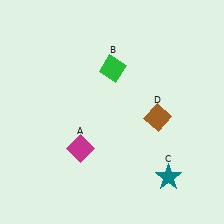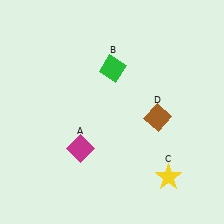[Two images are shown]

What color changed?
The star (C) changed from teal in Image 1 to yellow in Image 2.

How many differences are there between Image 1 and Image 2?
There is 1 difference between the two images.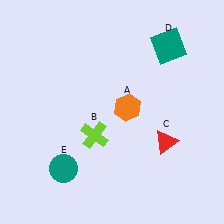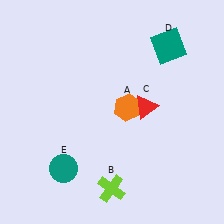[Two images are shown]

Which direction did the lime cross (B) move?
The lime cross (B) moved down.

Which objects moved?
The objects that moved are: the lime cross (B), the red triangle (C).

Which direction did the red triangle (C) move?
The red triangle (C) moved up.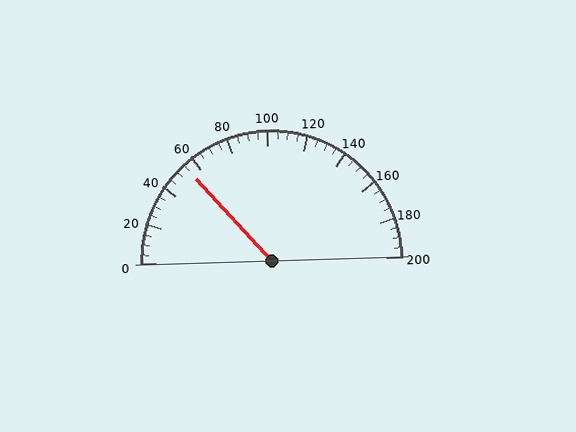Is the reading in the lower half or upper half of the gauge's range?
The reading is in the lower half of the range (0 to 200).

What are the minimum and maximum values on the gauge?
The gauge ranges from 0 to 200.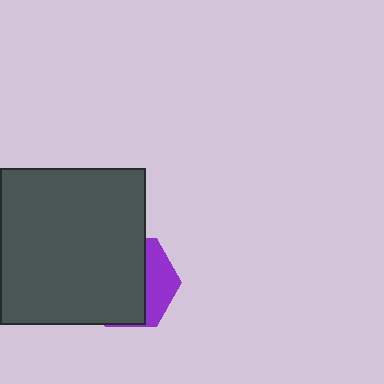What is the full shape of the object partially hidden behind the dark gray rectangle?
The partially hidden object is a purple hexagon.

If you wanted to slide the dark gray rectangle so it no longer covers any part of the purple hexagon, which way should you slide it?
Slide it left — that is the most direct way to separate the two shapes.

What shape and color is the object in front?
The object in front is a dark gray rectangle.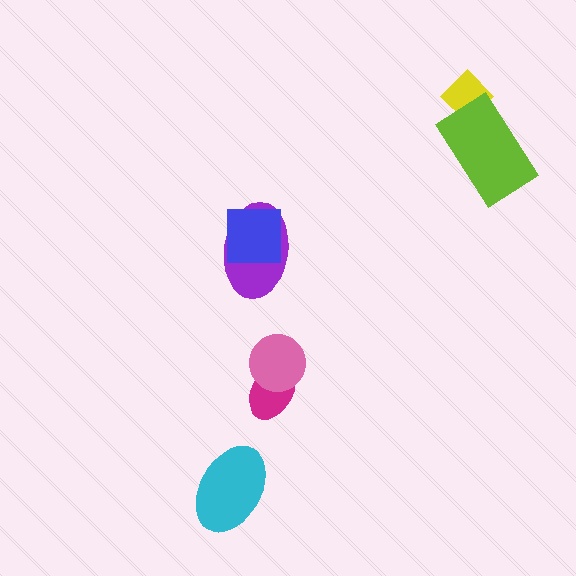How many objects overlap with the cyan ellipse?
0 objects overlap with the cyan ellipse.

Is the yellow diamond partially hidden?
Yes, it is partially covered by another shape.